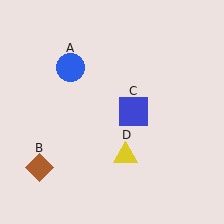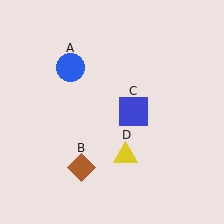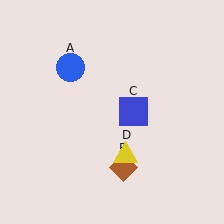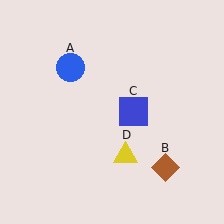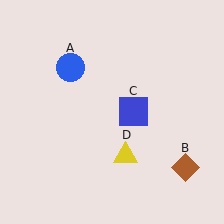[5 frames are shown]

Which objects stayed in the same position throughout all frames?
Blue circle (object A) and blue square (object C) and yellow triangle (object D) remained stationary.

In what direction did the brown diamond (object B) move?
The brown diamond (object B) moved right.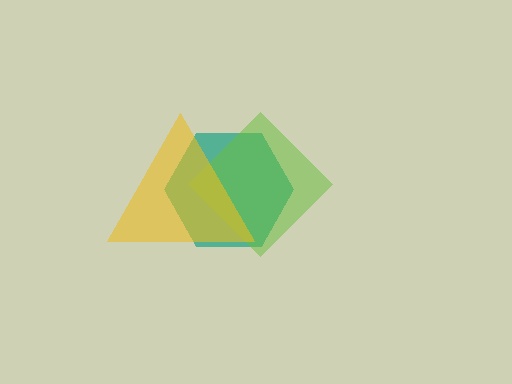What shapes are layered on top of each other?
The layered shapes are: a teal hexagon, a lime diamond, a yellow triangle.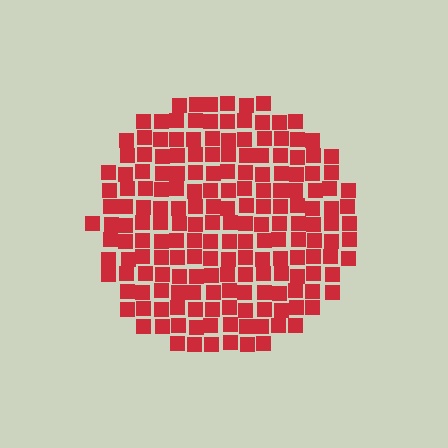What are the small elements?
The small elements are squares.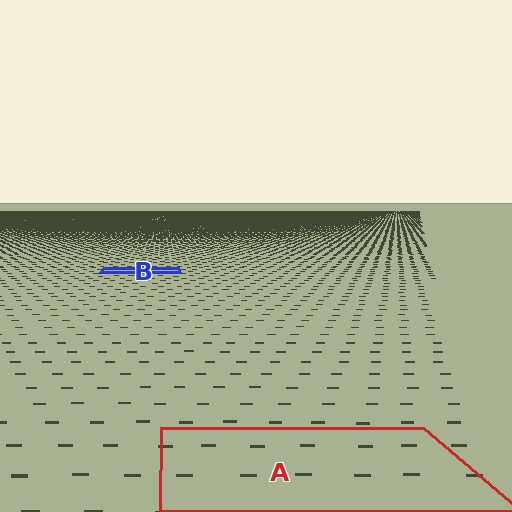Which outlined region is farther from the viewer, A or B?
Region B is farther from the viewer — the texture elements inside it appear smaller and more densely packed.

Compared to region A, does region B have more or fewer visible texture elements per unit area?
Region B has more texture elements per unit area — they are packed more densely because it is farther away.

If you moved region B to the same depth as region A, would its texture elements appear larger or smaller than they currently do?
They would appear larger. At a closer depth, the same texture elements are projected at a bigger on-screen size.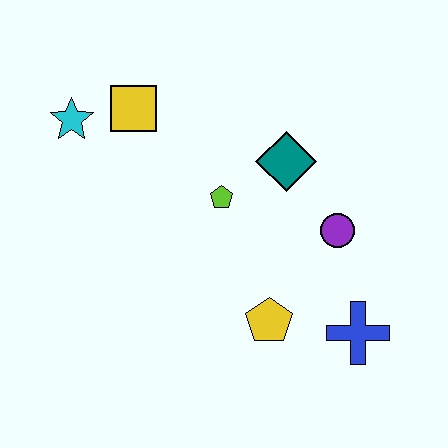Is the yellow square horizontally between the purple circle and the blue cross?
No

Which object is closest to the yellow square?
The cyan star is closest to the yellow square.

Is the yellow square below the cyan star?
No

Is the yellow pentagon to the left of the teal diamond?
Yes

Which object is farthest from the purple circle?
The cyan star is farthest from the purple circle.